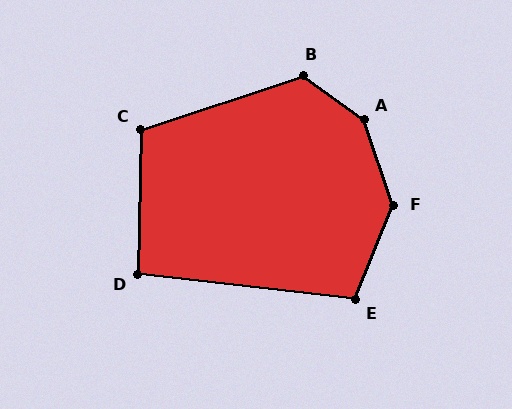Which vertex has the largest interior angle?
A, at approximately 145 degrees.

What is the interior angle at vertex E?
Approximately 105 degrees (obtuse).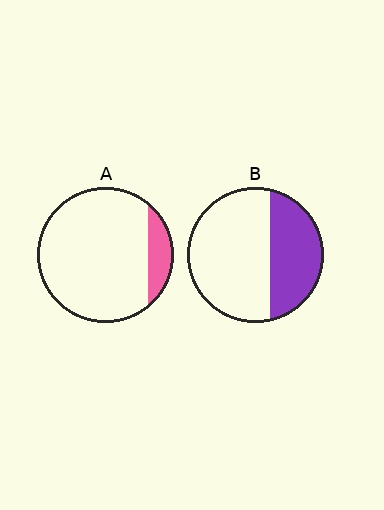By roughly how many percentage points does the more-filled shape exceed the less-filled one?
By roughly 25 percentage points (B over A).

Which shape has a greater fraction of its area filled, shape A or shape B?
Shape B.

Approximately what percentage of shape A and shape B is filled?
A is approximately 15% and B is approximately 35%.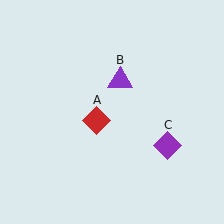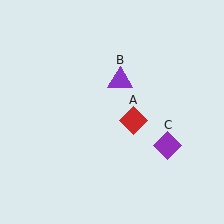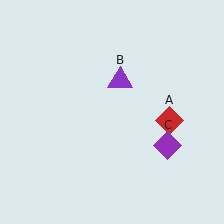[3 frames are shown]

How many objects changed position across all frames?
1 object changed position: red diamond (object A).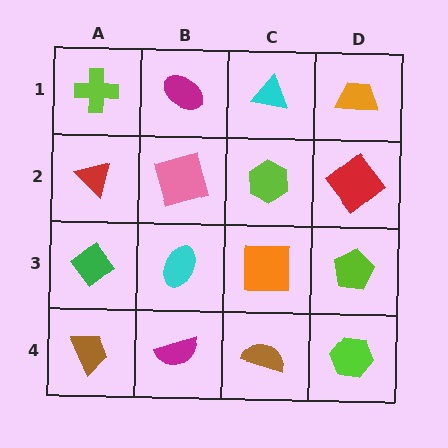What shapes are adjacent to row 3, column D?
A red diamond (row 2, column D), a lime hexagon (row 4, column D), an orange square (row 3, column C).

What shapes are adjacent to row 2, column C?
A cyan triangle (row 1, column C), an orange square (row 3, column C), a pink square (row 2, column B), a red diamond (row 2, column D).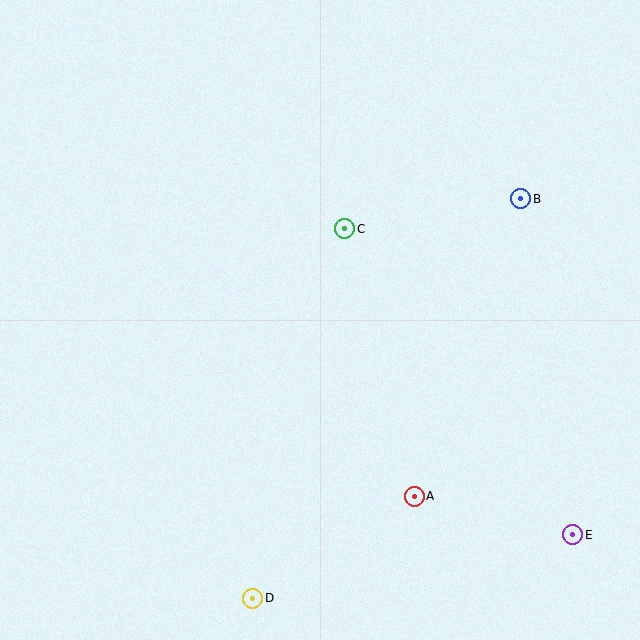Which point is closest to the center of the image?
Point C at (345, 229) is closest to the center.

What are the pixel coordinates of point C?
Point C is at (345, 229).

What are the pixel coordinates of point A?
Point A is at (414, 496).